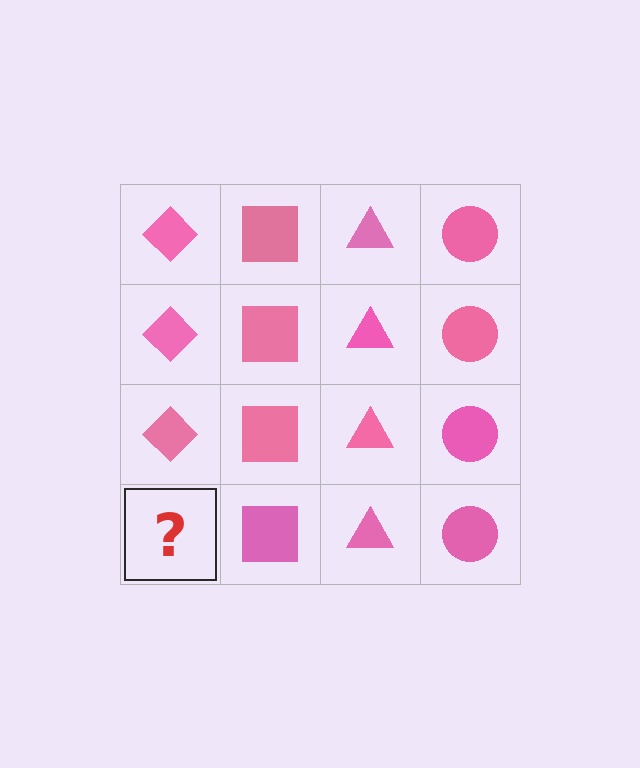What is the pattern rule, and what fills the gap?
The rule is that each column has a consistent shape. The gap should be filled with a pink diamond.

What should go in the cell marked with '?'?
The missing cell should contain a pink diamond.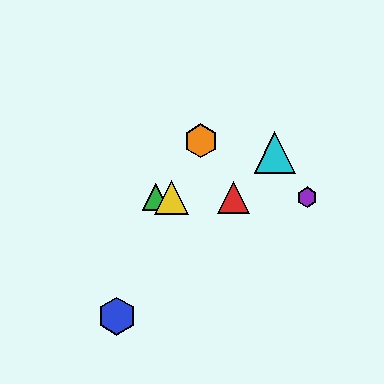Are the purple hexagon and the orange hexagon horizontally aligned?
No, the purple hexagon is at y≈197 and the orange hexagon is at y≈141.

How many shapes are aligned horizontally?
4 shapes (the red triangle, the green triangle, the yellow triangle, the purple hexagon) are aligned horizontally.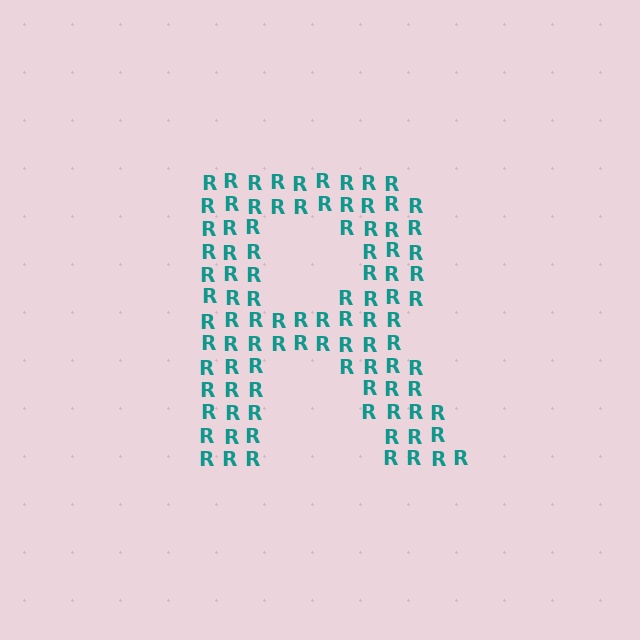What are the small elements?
The small elements are letter R's.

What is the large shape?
The large shape is the letter R.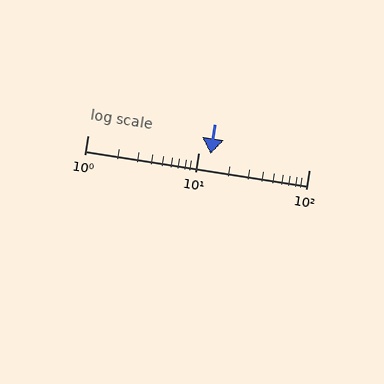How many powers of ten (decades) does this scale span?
The scale spans 2 decades, from 1 to 100.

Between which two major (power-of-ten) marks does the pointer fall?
The pointer is between 10 and 100.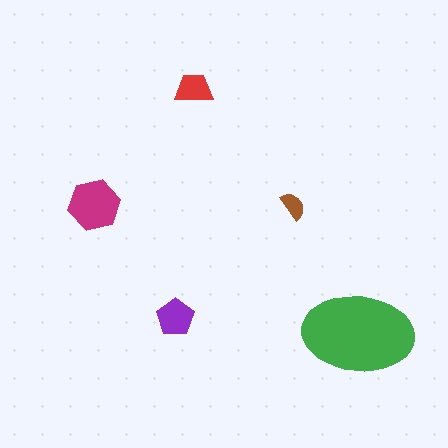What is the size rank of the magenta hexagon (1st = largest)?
2nd.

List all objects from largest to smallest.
The green ellipse, the magenta hexagon, the purple pentagon, the red trapezoid, the brown semicircle.